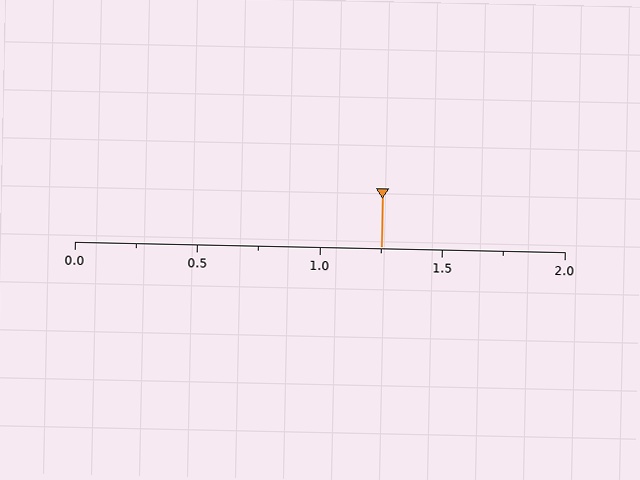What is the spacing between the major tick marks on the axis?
The major ticks are spaced 0.5 apart.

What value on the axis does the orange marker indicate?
The marker indicates approximately 1.25.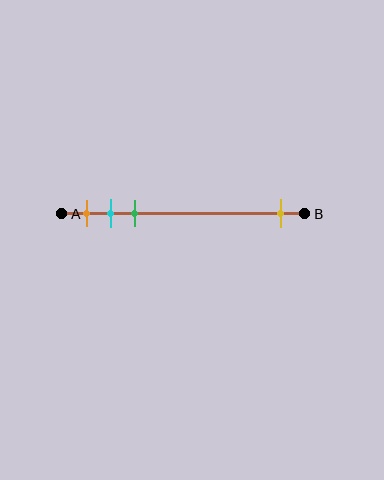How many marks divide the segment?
There are 4 marks dividing the segment.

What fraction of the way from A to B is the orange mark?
The orange mark is approximately 10% (0.1) of the way from A to B.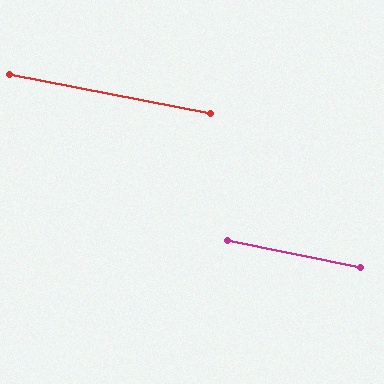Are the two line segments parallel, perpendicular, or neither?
Parallel — their directions differ by only 0.7°.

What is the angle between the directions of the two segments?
Approximately 1 degree.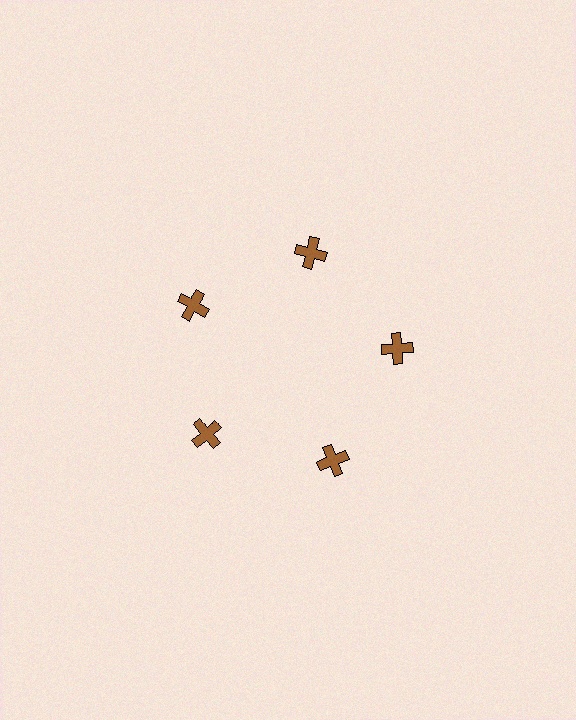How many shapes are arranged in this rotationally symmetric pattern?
There are 5 shapes, arranged in 5 groups of 1.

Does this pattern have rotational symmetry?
Yes, this pattern has 5-fold rotational symmetry. It looks the same after rotating 72 degrees around the center.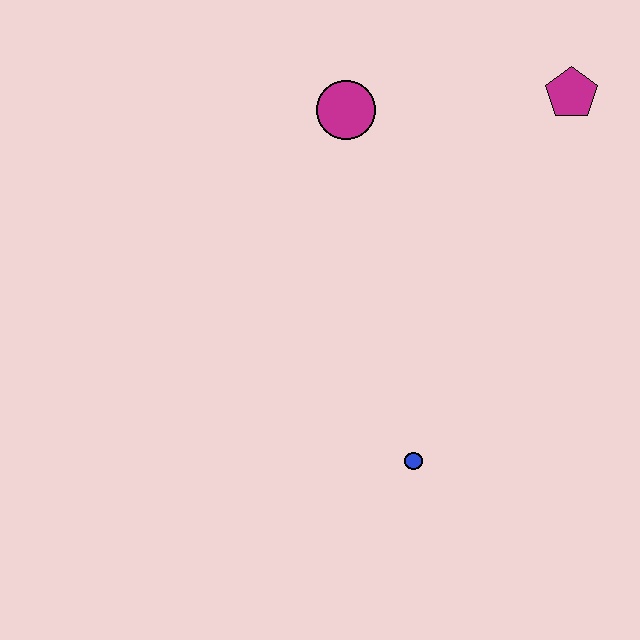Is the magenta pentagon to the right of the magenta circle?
Yes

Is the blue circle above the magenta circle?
No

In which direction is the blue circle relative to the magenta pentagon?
The blue circle is below the magenta pentagon.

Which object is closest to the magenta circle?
The magenta pentagon is closest to the magenta circle.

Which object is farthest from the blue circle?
The magenta pentagon is farthest from the blue circle.